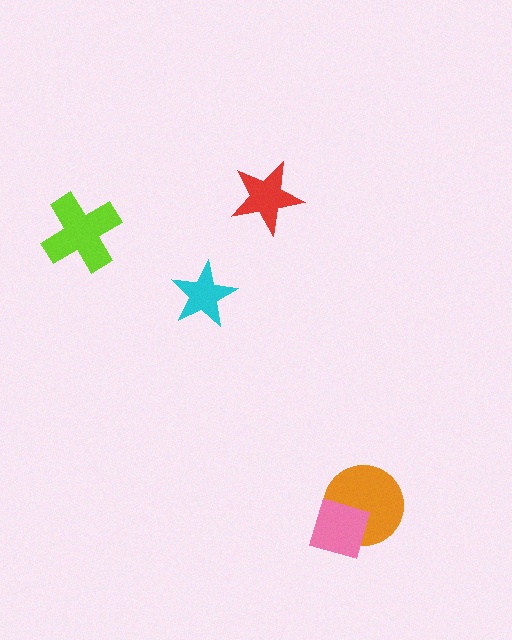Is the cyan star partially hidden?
No, no other shape covers it.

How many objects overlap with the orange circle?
1 object overlaps with the orange circle.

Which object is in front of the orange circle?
The pink diamond is in front of the orange circle.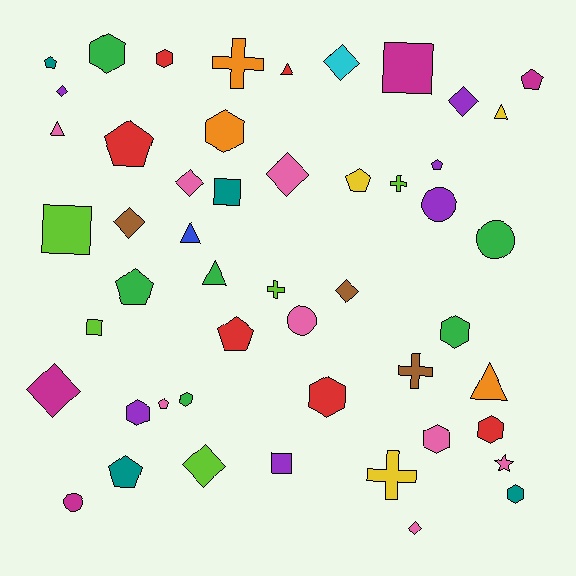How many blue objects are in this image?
There is 1 blue object.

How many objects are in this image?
There are 50 objects.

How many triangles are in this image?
There are 6 triangles.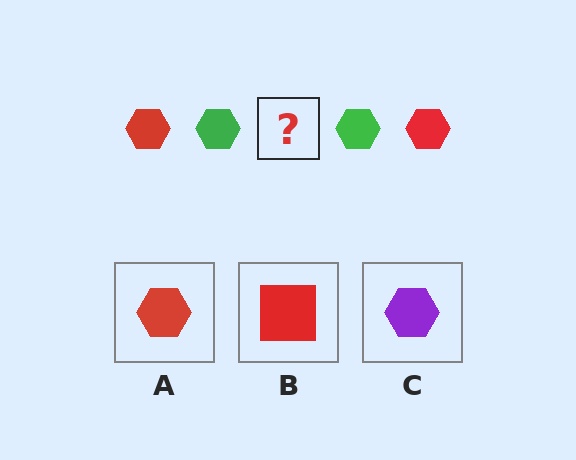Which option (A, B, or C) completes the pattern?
A.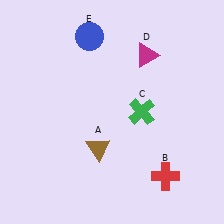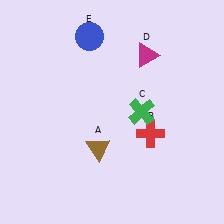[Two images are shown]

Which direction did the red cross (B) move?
The red cross (B) moved up.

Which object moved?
The red cross (B) moved up.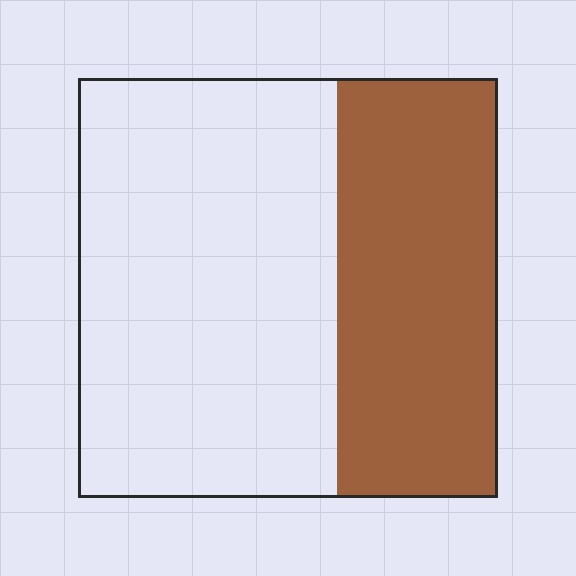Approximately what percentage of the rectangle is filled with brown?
Approximately 40%.